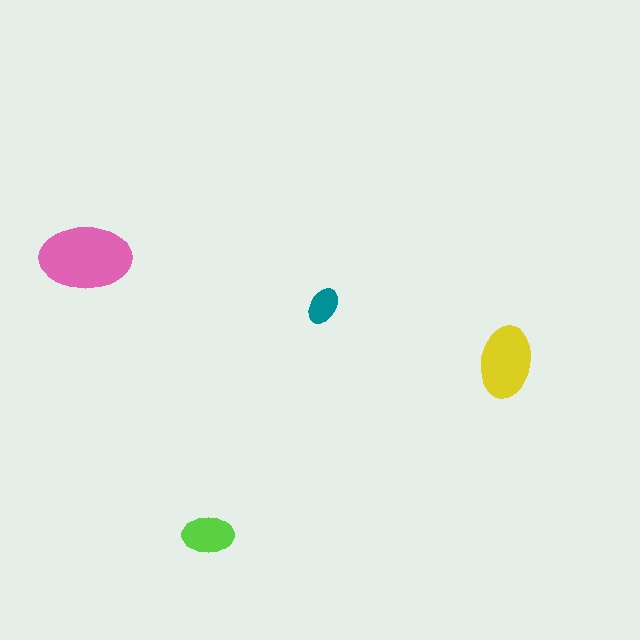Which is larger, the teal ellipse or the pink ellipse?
The pink one.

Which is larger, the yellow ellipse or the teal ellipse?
The yellow one.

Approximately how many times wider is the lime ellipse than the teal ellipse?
About 1.5 times wider.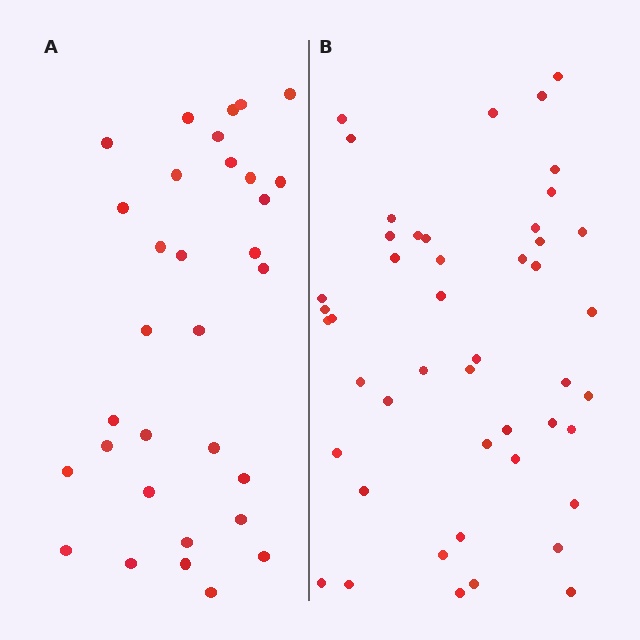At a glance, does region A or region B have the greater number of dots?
Region B (the right region) has more dots.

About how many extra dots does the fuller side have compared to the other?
Region B has approximately 15 more dots than region A.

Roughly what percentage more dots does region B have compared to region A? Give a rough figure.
About 45% more.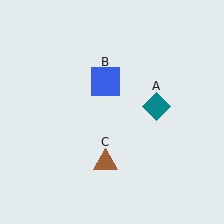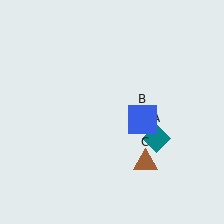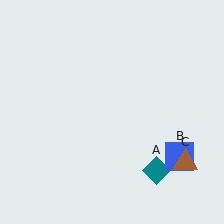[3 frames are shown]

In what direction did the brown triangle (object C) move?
The brown triangle (object C) moved right.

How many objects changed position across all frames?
3 objects changed position: teal diamond (object A), blue square (object B), brown triangle (object C).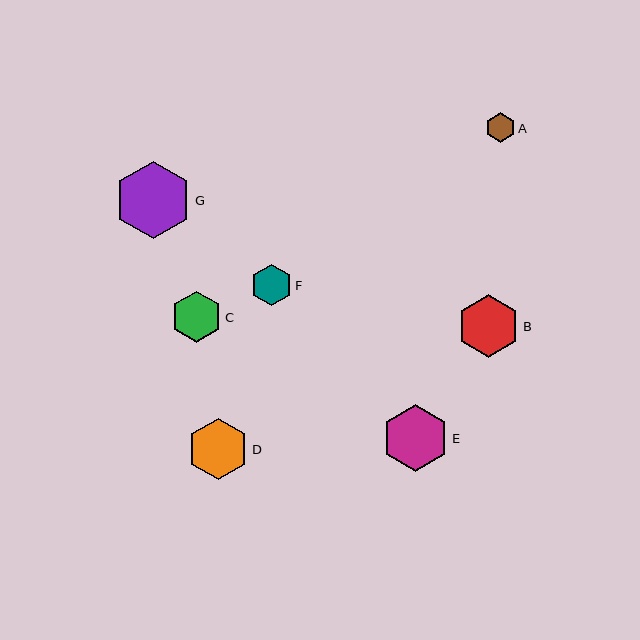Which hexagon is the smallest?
Hexagon A is the smallest with a size of approximately 30 pixels.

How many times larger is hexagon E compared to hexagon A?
Hexagon E is approximately 2.3 times the size of hexagon A.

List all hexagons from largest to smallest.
From largest to smallest: G, E, B, D, C, F, A.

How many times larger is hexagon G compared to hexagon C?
Hexagon G is approximately 1.5 times the size of hexagon C.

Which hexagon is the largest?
Hexagon G is the largest with a size of approximately 77 pixels.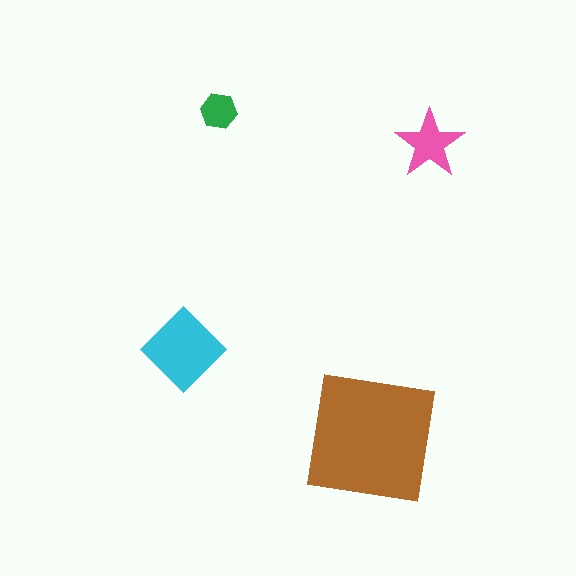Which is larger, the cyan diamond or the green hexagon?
The cyan diamond.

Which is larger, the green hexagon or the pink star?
The pink star.